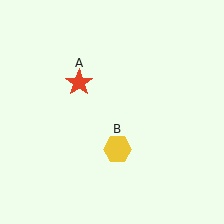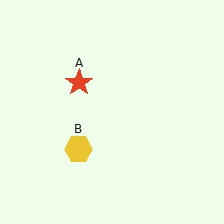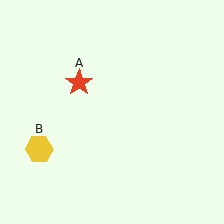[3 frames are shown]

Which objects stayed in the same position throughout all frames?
Red star (object A) remained stationary.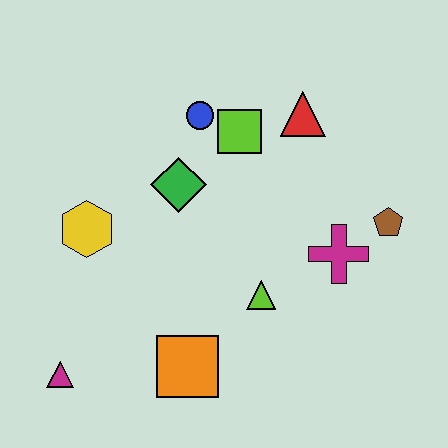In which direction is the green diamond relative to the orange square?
The green diamond is above the orange square.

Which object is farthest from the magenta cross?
The magenta triangle is farthest from the magenta cross.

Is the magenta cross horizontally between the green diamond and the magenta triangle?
No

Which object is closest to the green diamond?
The blue circle is closest to the green diamond.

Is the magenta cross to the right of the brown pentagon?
No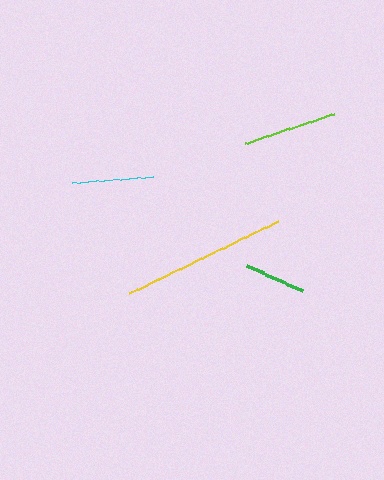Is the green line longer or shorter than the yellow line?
The yellow line is longer than the green line.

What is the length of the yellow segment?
The yellow segment is approximately 166 pixels long.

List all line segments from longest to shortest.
From longest to shortest: yellow, lime, cyan, green.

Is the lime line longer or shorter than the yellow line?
The yellow line is longer than the lime line.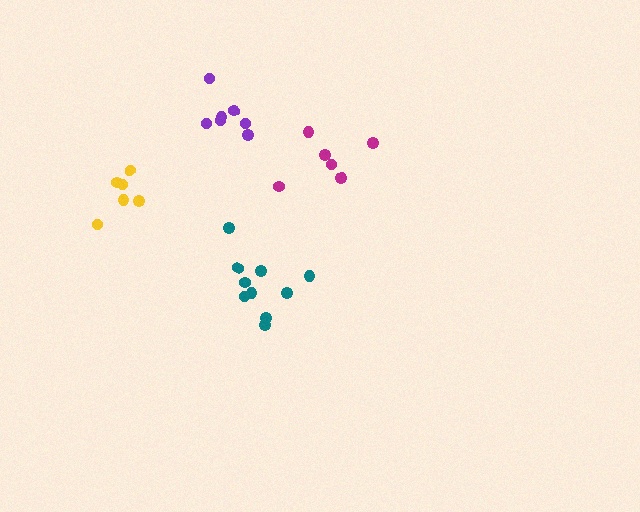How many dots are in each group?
Group 1: 6 dots, Group 2: 7 dots, Group 3: 6 dots, Group 4: 10 dots (29 total).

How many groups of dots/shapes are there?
There are 4 groups.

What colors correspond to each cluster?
The clusters are colored: yellow, purple, magenta, teal.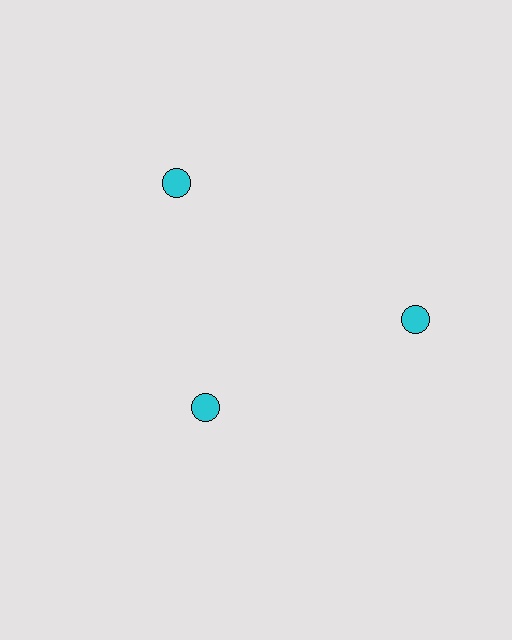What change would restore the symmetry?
The symmetry would be restored by moving it outward, back onto the ring so that all 3 circles sit at equal angles and equal distance from the center.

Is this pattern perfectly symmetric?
No. The 3 cyan circles are arranged in a ring, but one element near the 7 o'clock position is pulled inward toward the center, breaking the 3-fold rotational symmetry.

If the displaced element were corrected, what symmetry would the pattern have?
It would have 3-fold rotational symmetry — the pattern would map onto itself every 120 degrees.